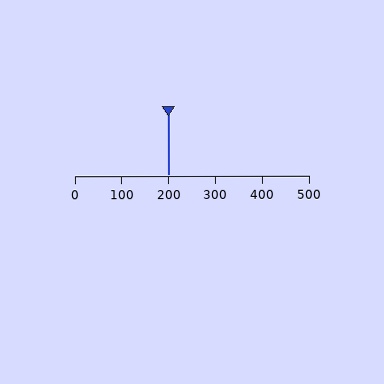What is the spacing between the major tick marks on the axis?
The major ticks are spaced 100 apart.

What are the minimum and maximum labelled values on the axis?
The axis runs from 0 to 500.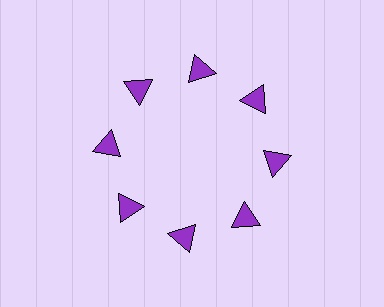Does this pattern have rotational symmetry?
Yes, this pattern has 8-fold rotational symmetry. It looks the same after rotating 45 degrees around the center.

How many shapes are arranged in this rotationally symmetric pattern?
There are 8 shapes, arranged in 8 groups of 1.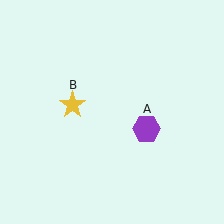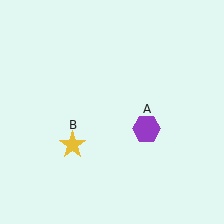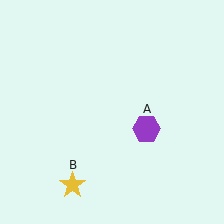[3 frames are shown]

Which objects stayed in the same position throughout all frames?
Purple hexagon (object A) remained stationary.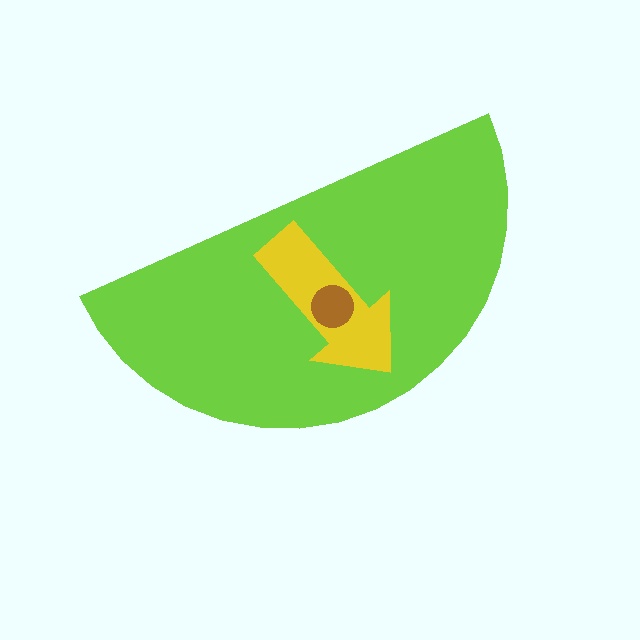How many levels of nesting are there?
3.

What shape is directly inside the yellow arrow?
The brown circle.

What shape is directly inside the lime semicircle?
The yellow arrow.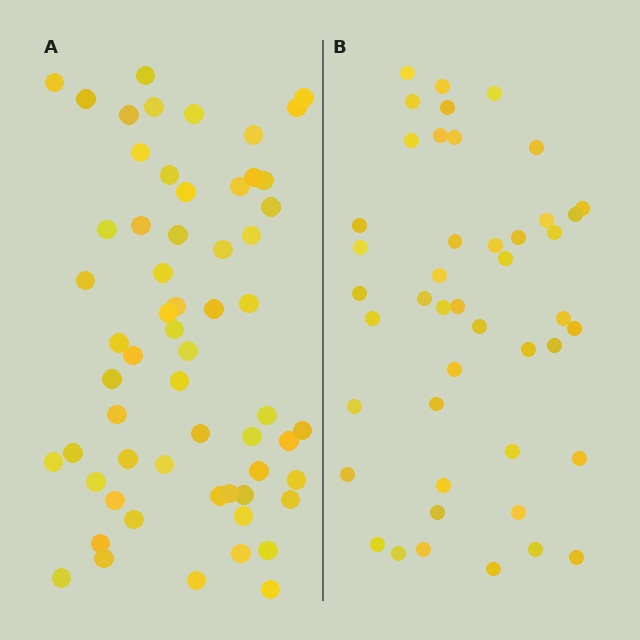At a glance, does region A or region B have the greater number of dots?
Region A (the left region) has more dots.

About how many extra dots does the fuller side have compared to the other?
Region A has approximately 15 more dots than region B.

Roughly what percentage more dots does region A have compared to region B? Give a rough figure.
About 35% more.